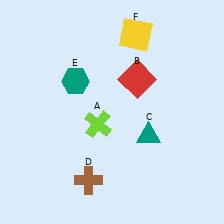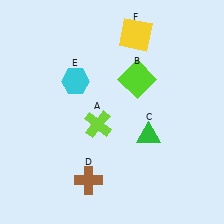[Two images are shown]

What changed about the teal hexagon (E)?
In Image 1, E is teal. In Image 2, it changed to cyan.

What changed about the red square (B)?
In Image 1, B is red. In Image 2, it changed to lime.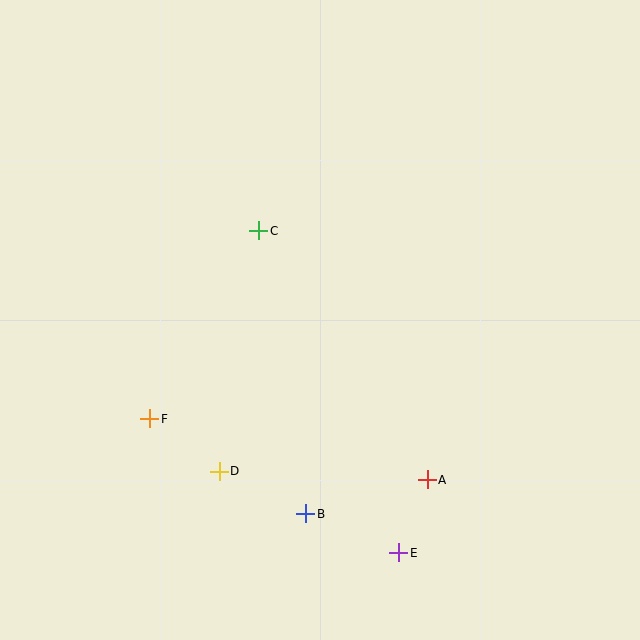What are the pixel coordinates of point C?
Point C is at (259, 231).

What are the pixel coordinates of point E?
Point E is at (399, 553).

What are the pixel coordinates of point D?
Point D is at (219, 471).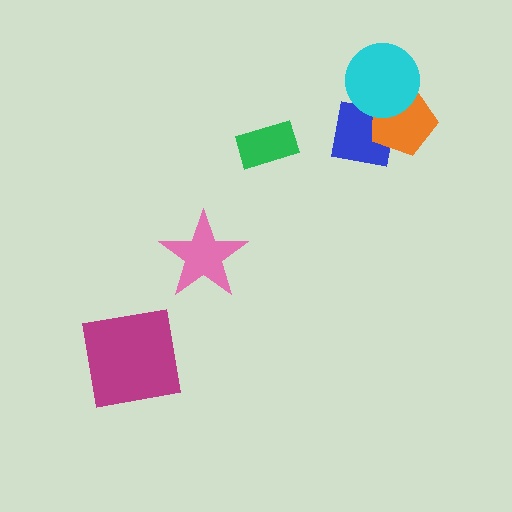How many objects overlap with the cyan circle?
2 objects overlap with the cyan circle.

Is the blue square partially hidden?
Yes, it is partially covered by another shape.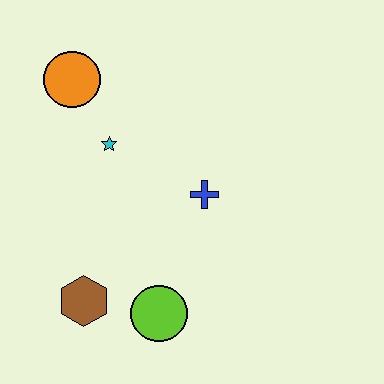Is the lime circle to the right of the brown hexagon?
Yes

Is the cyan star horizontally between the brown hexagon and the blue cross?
Yes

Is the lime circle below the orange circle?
Yes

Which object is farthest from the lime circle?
The orange circle is farthest from the lime circle.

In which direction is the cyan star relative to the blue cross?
The cyan star is to the left of the blue cross.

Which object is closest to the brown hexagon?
The lime circle is closest to the brown hexagon.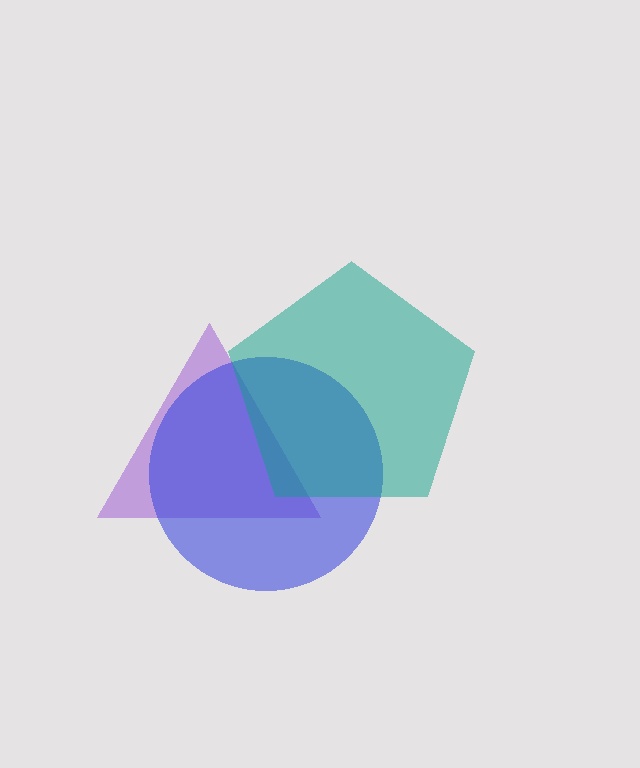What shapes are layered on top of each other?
The layered shapes are: a purple triangle, a blue circle, a teal pentagon.